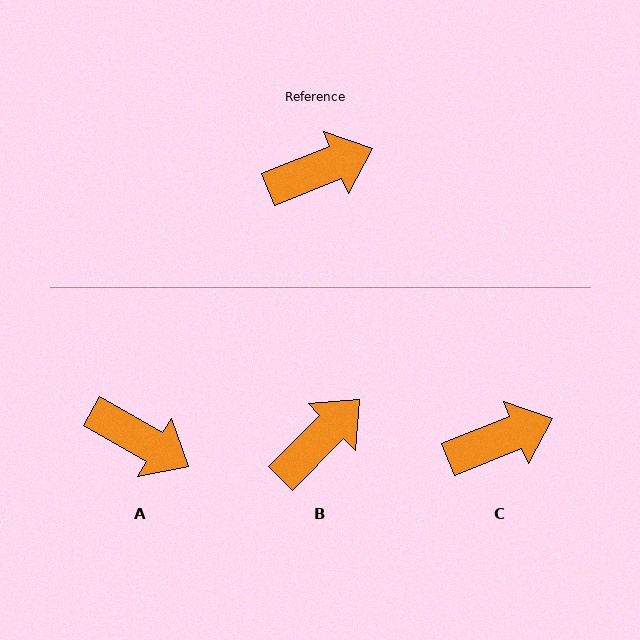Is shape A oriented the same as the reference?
No, it is off by about 52 degrees.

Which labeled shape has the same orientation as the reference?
C.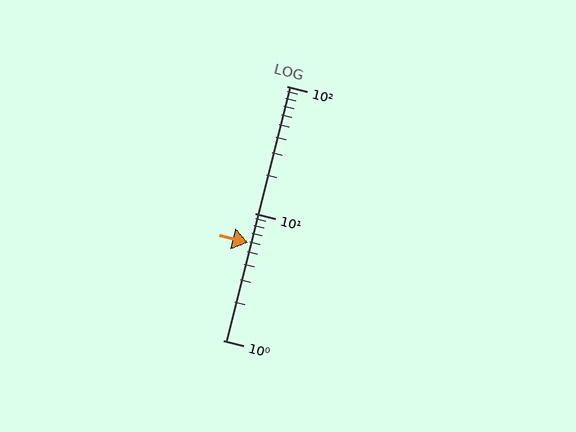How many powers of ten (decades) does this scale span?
The scale spans 2 decades, from 1 to 100.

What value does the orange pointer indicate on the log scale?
The pointer indicates approximately 5.9.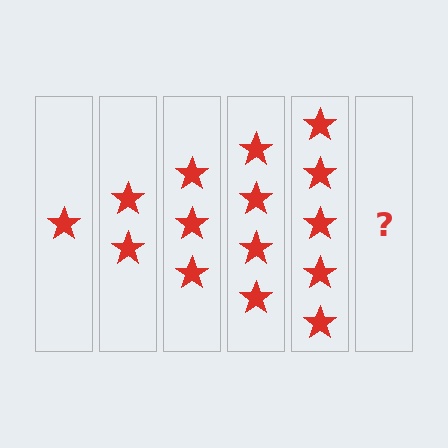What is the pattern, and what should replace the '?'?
The pattern is that each step adds one more star. The '?' should be 6 stars.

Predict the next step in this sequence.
The next step is 6 stars.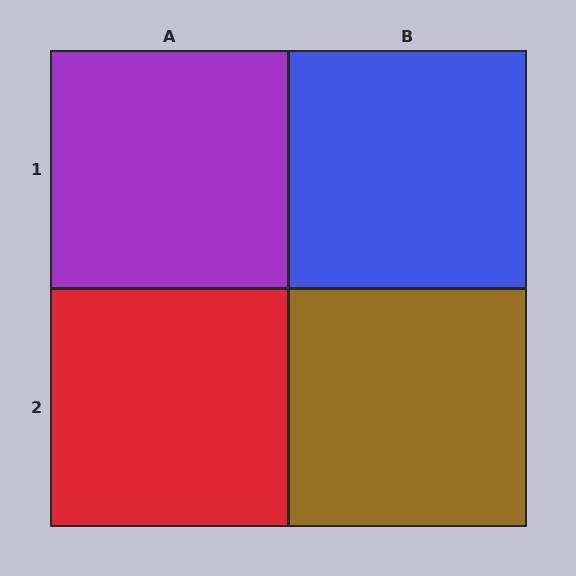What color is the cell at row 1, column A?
Purple.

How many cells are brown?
1 cell is brown.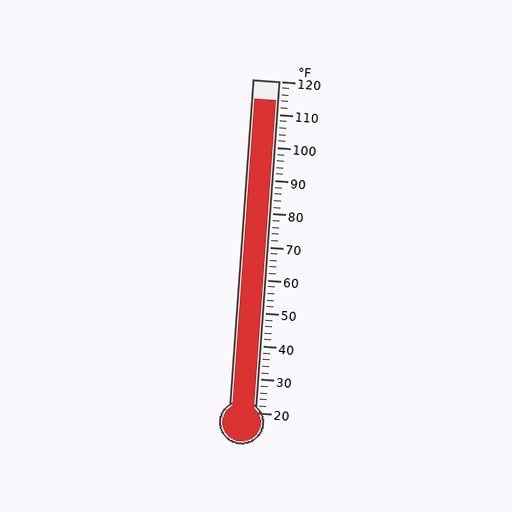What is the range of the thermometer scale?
The thermometer scale ranges from 20°F to 120°F.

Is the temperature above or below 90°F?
The temperature is above 90°F.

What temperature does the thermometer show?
The thermometer shows approximately 114°F.